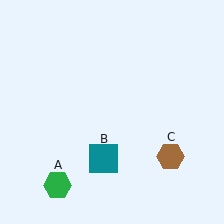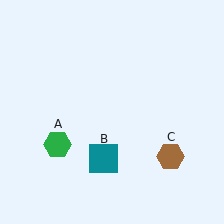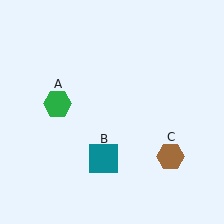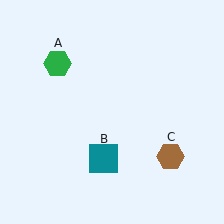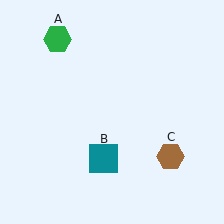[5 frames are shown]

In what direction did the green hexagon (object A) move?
The green hexagon (object A) moved up.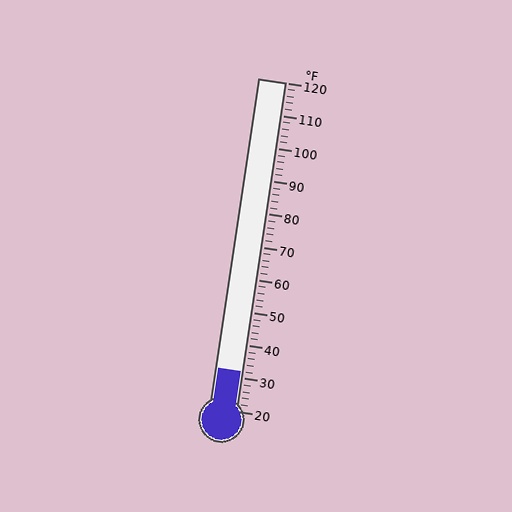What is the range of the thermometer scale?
The thermometer scale ranges from 20°F to 120°F.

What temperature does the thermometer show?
The thermometer shows approximately 32°F.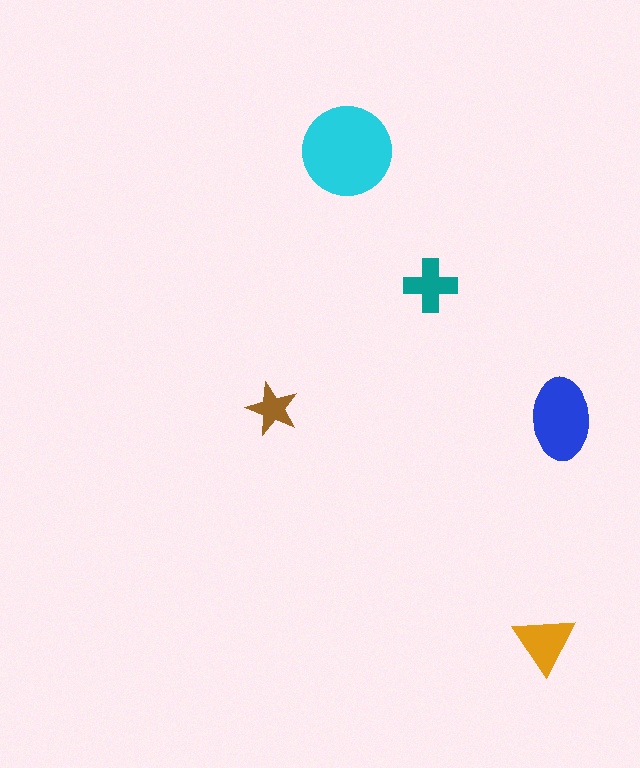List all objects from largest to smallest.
The cyan circle, the blue ellipse, the orange triangle, the teal cross, the brown star.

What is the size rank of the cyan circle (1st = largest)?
1st.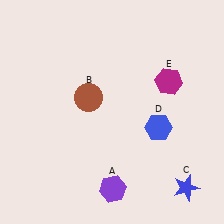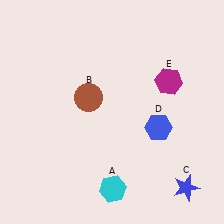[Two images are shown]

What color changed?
The hexagon (A) changed from purple in Image 1 to cyan in Image 2.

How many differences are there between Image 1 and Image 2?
There is 1 difference between the two images.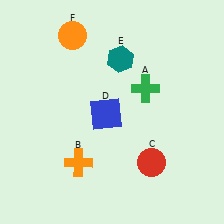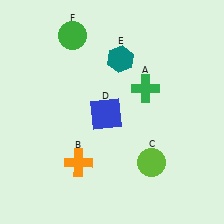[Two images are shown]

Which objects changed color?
C changed from red to lime. F changed from orange to green.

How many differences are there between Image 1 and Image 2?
There are 2 differences between the two images.